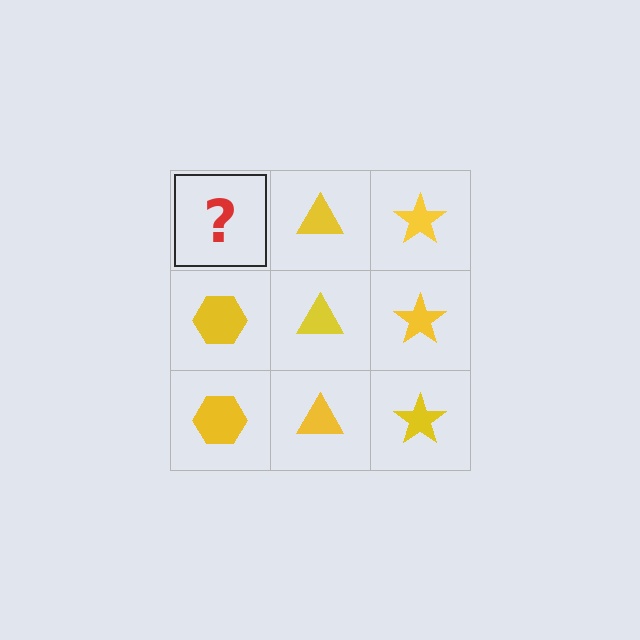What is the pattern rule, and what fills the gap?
The rule is that each column has a consistent shape. The gap should be filled with a yellow hexagon.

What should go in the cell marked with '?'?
The missing cell should contain a yellow hexagon.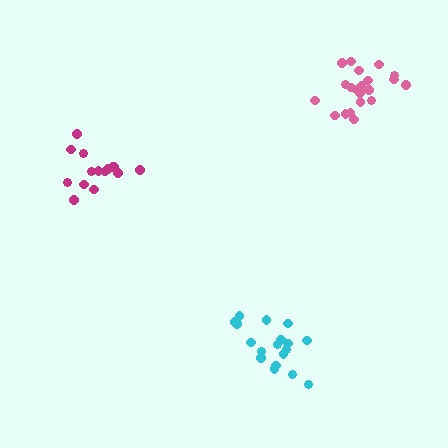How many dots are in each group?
Group 1: 18 dots, Group 2: 16 dots, Group 3: 21 dots (55 total).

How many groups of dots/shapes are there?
There are 3 groups.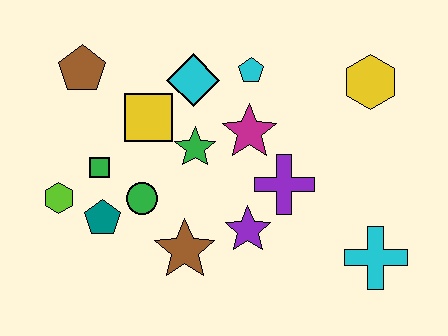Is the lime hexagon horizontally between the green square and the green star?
No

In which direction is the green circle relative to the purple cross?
The green circle is to the left of the purple cross.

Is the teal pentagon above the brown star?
Yes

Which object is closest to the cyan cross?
The purple cross is closest to the cyan cross.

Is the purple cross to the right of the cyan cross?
No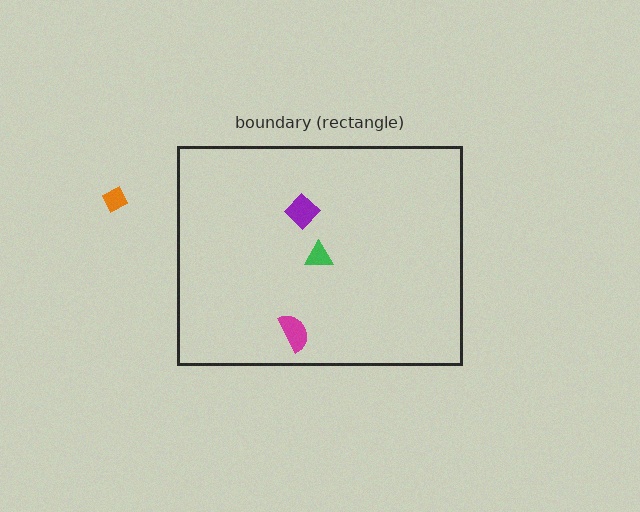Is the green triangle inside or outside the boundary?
Inside.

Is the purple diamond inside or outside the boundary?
Inside.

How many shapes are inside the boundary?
3 inside, 1 outside.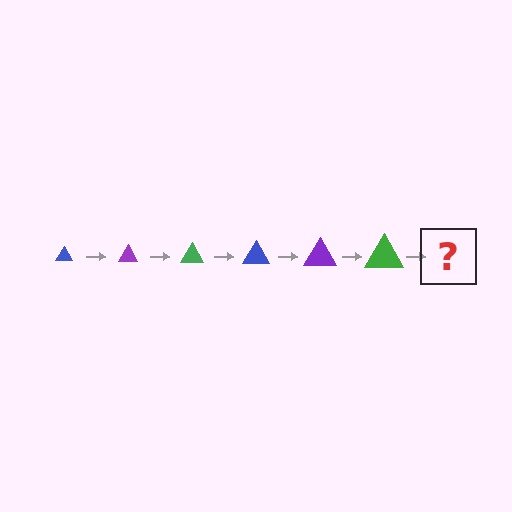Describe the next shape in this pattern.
It should be a blue triangle, larger than the previous one.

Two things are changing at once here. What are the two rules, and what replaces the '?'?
The two rules are that the triangle grows larger each step and the color cycles through blue, purple, and green. The '?' should be a blue triangle, larger than the previous one.